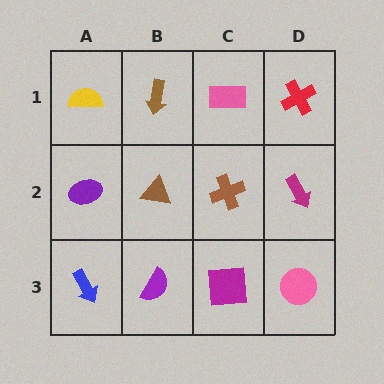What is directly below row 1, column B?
A brown triangle.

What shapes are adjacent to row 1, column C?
A brown cross (row 2, column C), a brown arrow (row 1, column B), a red cross (row 1, column D).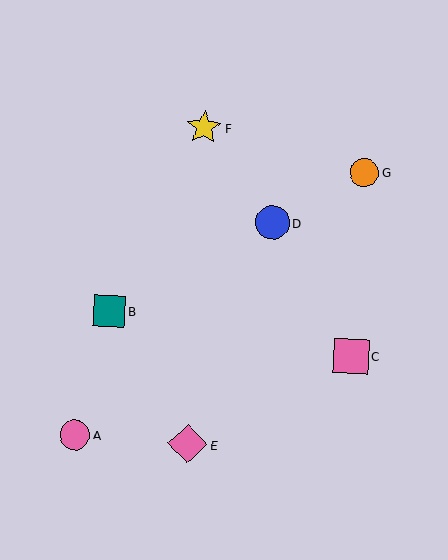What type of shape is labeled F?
Shape F is a yellow star.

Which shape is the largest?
The pink diamond (labeled E) is the largest.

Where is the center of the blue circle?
The center of the blue circle is at (273, 222).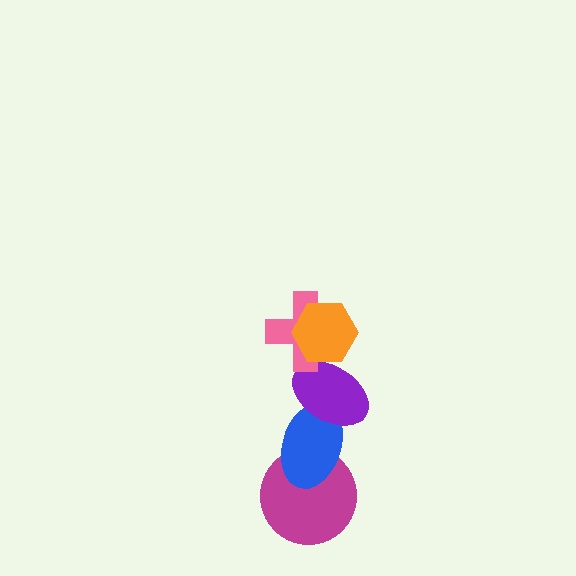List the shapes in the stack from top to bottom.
From top to bottom: the orange hexagon, the pink cross, the purple ellipse, the blue ellipse, the magenta circle.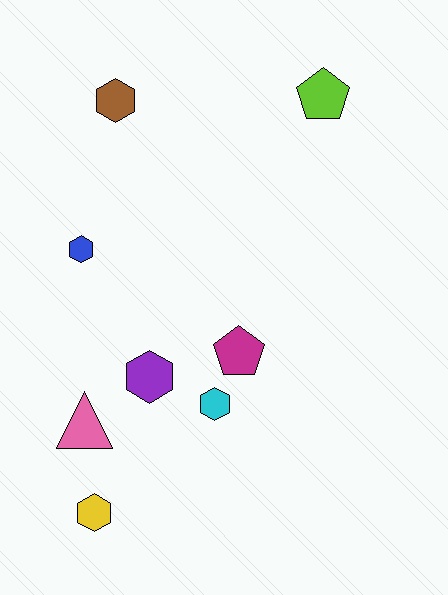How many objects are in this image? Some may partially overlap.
There are 8 objects.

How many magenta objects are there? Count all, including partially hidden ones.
There is 1 magenta object.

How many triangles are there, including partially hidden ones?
There is 1 triangle.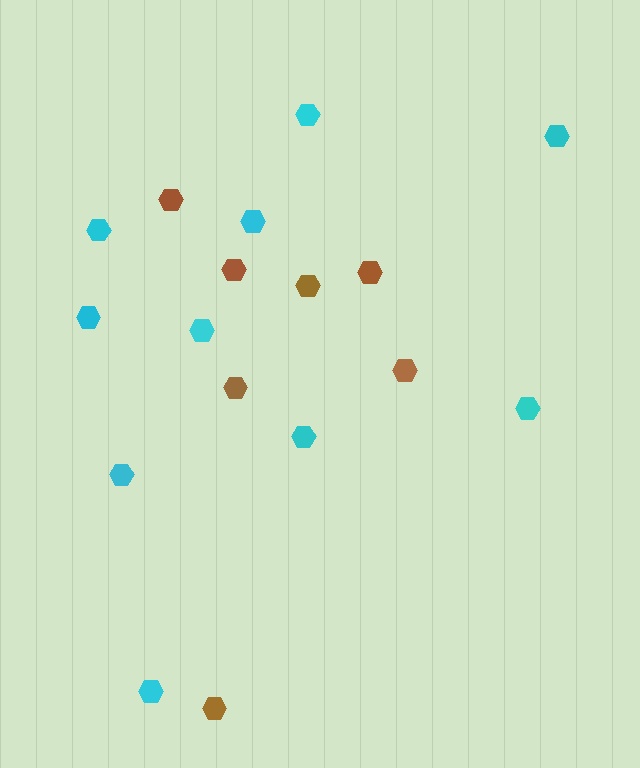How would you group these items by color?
There are 2 groups: one group of brown hexagons (7) and one group of cyan hexagons (10).